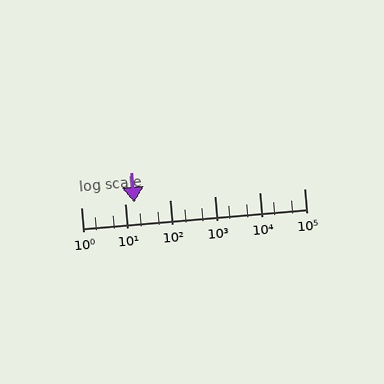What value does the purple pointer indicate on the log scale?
The pointer indicates approximately 16.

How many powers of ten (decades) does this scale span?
The scale spans 5 decades, from 1 to 100000.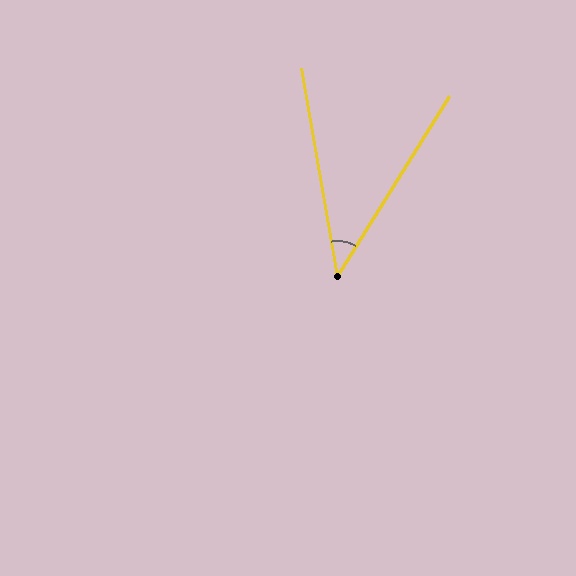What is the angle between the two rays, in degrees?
Approximately 42 degrees.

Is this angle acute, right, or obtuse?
It is acute.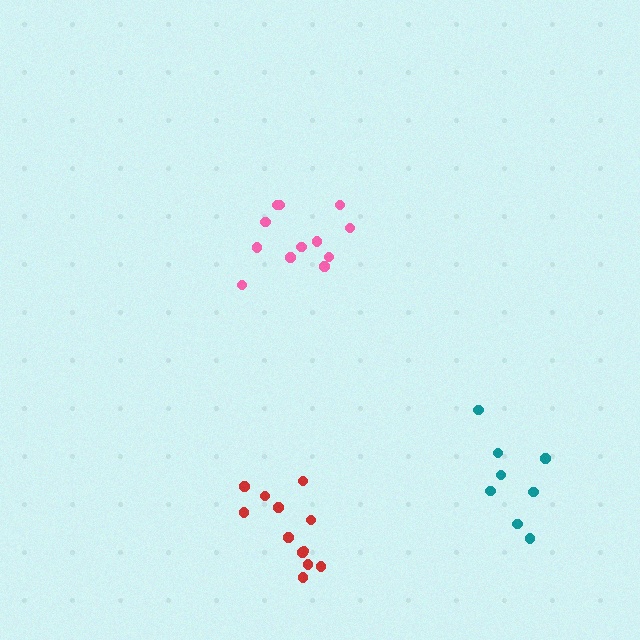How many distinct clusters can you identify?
There are 3 distinct clusters.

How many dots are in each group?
Group 1: 12 dots, Group 2: 8 dots, Group 3: 12 dots (32 total).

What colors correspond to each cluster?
The clusters are colored: pink, teal, red.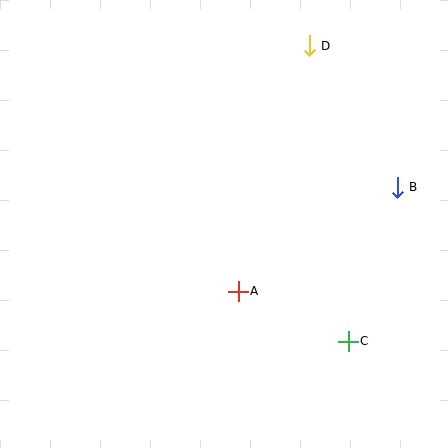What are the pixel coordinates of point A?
Point A is at (238, 291).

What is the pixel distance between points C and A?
The distance between C and A is 121 pixels.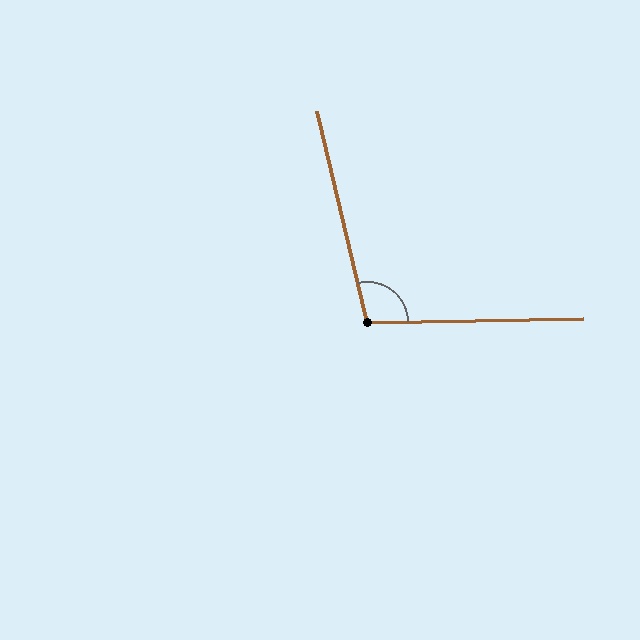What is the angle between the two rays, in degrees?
Approximately 102 degrees.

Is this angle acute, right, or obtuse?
It is obtuse.